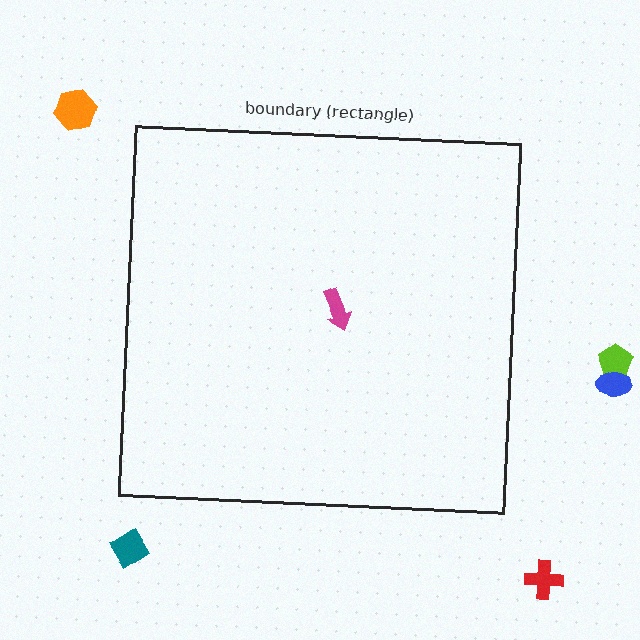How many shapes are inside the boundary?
1 inside, 5 outside.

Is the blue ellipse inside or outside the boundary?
Outside.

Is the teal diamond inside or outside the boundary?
Outside.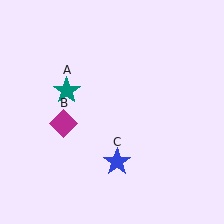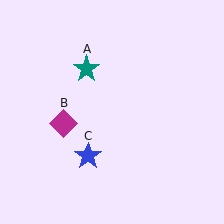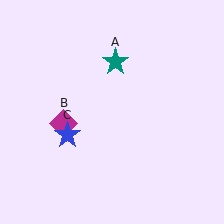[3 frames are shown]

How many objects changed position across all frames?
2 objects changed position: teal star (object A), blue star (object C).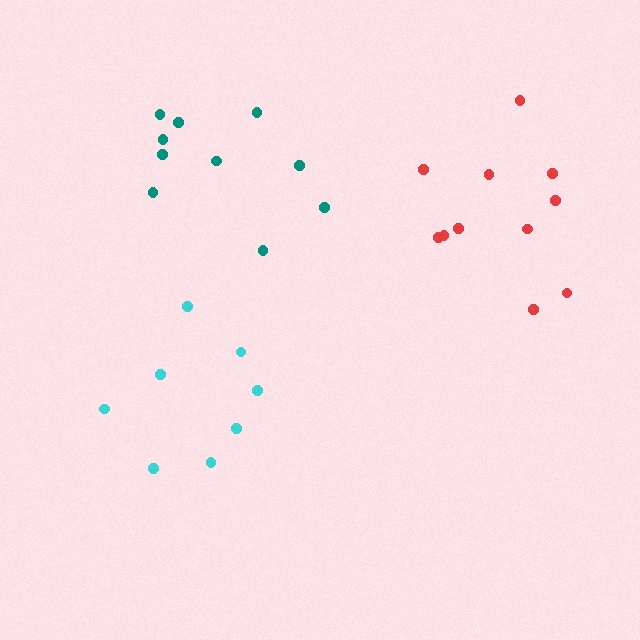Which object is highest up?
The teal cluster is topmost.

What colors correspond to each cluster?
The clusters are colored: red, cyan, teal.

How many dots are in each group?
Group 1: 11 dots, Group 2: 8 dots, Group 3: 10 dots (29 total).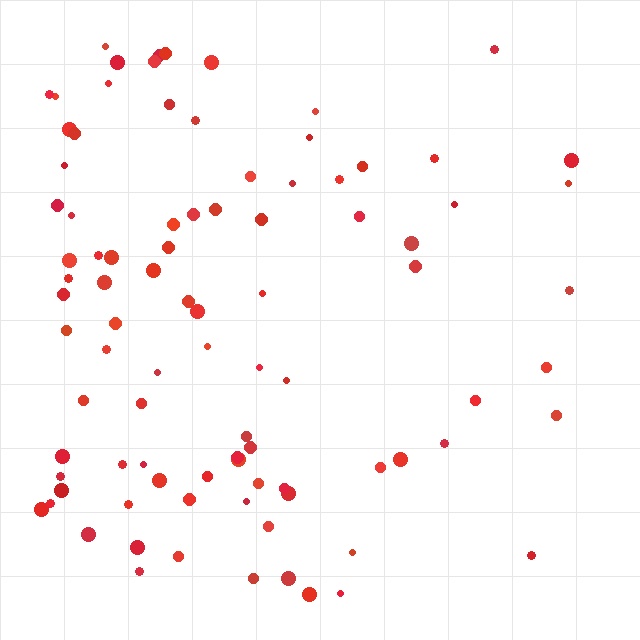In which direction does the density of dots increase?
From right to left, with the left side densest.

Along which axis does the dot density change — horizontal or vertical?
Horizontal.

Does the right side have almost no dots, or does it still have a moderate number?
Still a moderate number, just noticeably fewer than the left.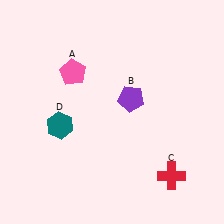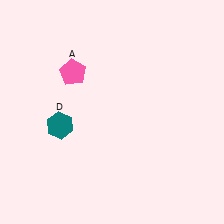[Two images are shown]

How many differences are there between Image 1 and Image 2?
There are 2 differences between the two images.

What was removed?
The red cross (C), the purple pentagon (B) were removed in Image 2.